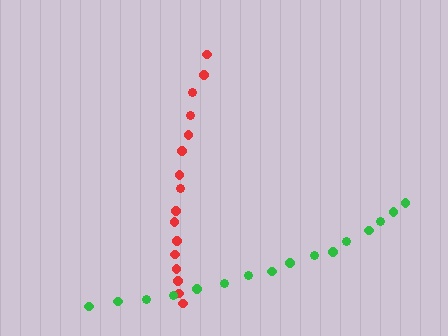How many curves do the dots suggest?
There are 2 distinct paths.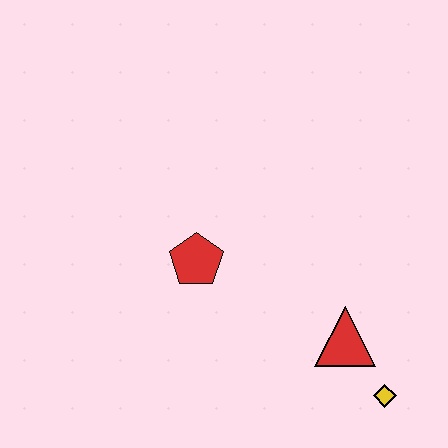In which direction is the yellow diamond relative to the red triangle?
The yellow diamond is below the red triangle.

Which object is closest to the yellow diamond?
The red triangle is closest to the yellow diamond.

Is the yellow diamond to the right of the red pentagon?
Yes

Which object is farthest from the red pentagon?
The yellow diamond is farthest from the red pentagon.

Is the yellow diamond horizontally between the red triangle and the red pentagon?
No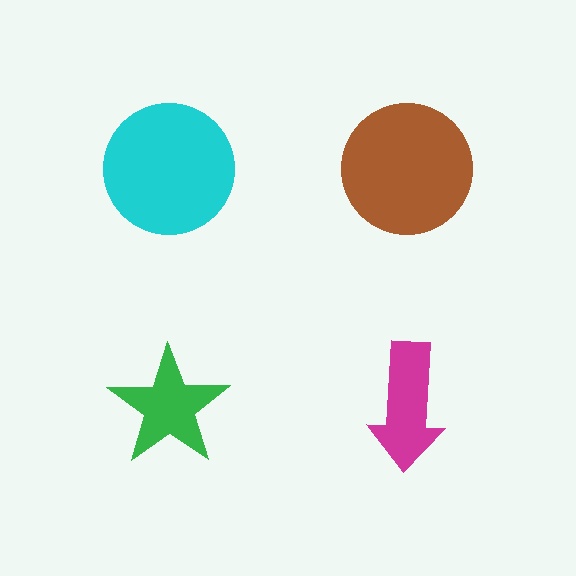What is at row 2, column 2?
A magenta arrow.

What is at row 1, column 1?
A cyan circle.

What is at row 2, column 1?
A green star.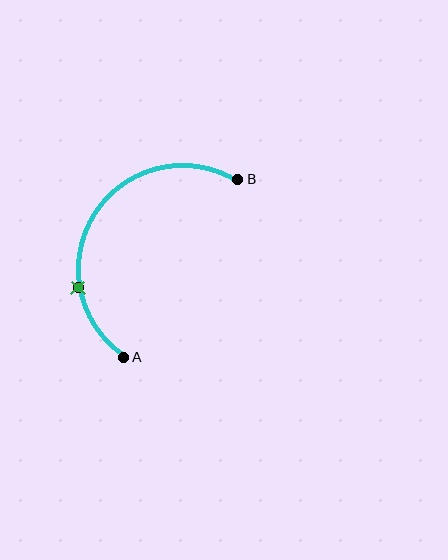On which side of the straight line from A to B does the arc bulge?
The arc bulges to the left of the straight line connecting A and B.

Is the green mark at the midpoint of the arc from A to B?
No. The green mark lies on the arc but is closer to endpoint A. The arc midpoint would be at the point on the curve equidistant along the arc from both A and B.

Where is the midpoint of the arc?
The arc midpoint is the point on the curve farthest from the straight line joining A and B. It sits to the left of that line.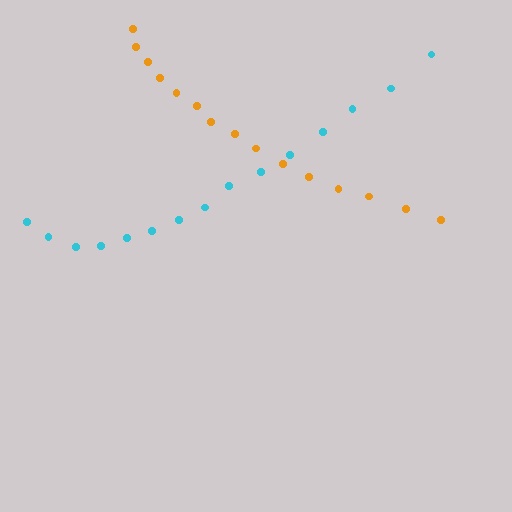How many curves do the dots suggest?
There are 2 distinct paths.